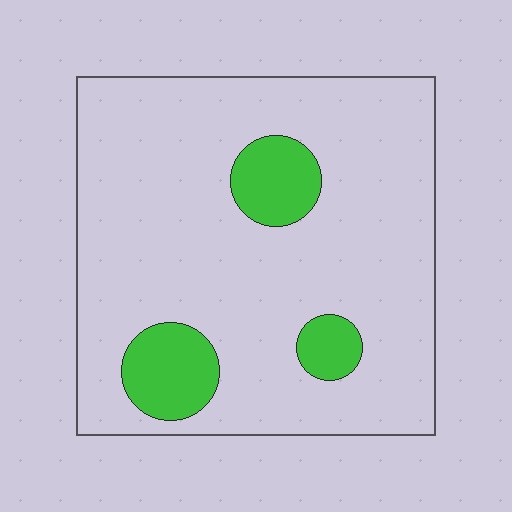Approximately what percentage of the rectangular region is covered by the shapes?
Approximately 15%.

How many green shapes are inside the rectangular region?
3.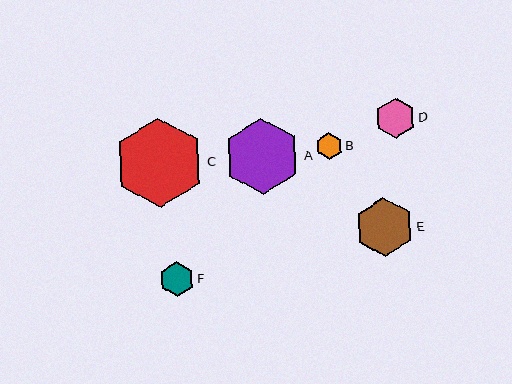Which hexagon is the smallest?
Hexagon B is the smallest with a size of approximately 27 pixels.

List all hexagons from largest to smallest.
From largest to smallest: C, A, E, D, F, B.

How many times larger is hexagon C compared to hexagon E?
Hexagon C is approximately 1.5 times the size of hexagon E.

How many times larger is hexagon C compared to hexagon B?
Hexagon C is approximately 3.4 times the size of hexagon B.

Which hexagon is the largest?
Hexagon C is the largest with a size of approximately 89 pixels.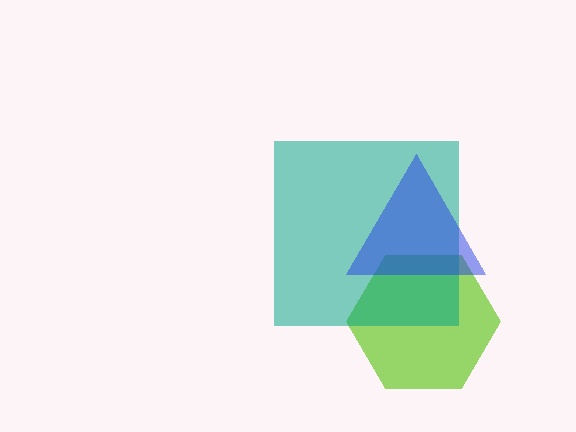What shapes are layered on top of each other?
The layered shapes are: a lime hexagon, a teal square, a blue triangle.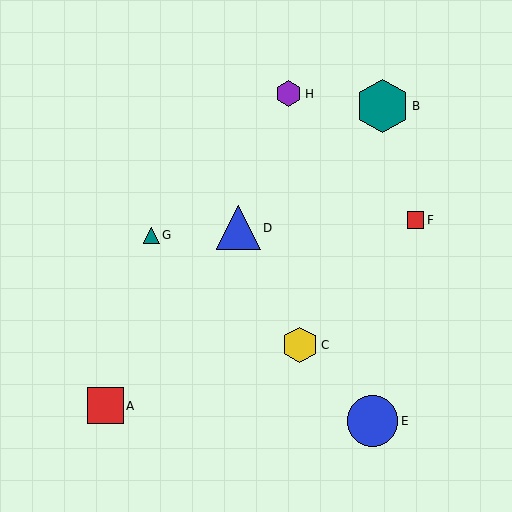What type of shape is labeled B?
Shape B is a teal hexagon.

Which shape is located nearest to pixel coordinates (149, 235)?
The teal triangle (labeled G) at (151, 235) is nearest to that location.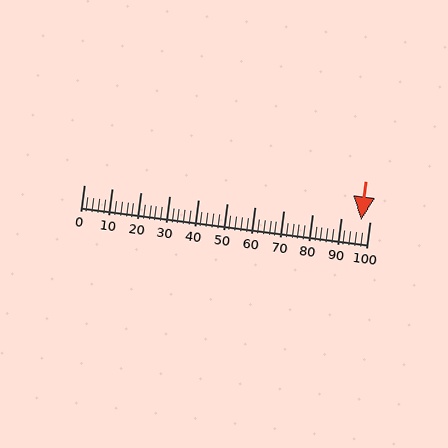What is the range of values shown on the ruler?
The ruler shows values from 0 to 100.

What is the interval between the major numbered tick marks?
The major tick marks are spaced 10 units apart.